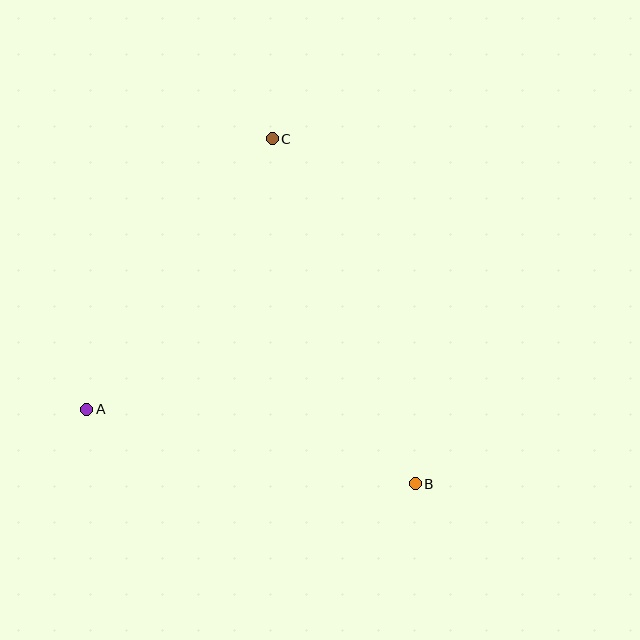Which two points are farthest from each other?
Points B and C are farthest from each other.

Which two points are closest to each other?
Points A and C are closest to each other.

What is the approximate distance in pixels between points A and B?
The distance between A and B is approximately 337 pixels.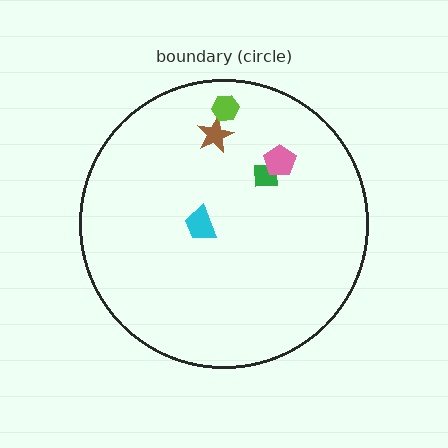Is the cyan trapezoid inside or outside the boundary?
Inside.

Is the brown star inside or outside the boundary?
Inside.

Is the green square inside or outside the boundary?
Inside.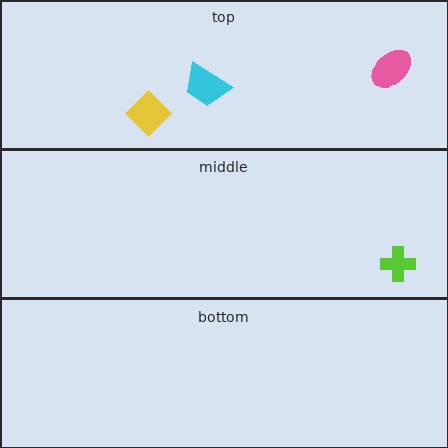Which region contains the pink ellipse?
The top region.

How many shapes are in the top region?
3.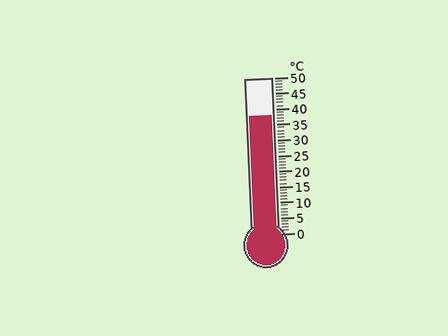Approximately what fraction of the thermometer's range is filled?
The thermometer is filled to approximately 75% of its range.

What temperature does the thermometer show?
The thermometer shows approximately 38°C.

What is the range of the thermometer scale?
The thermometer scale ranges from 0°C to 50°C.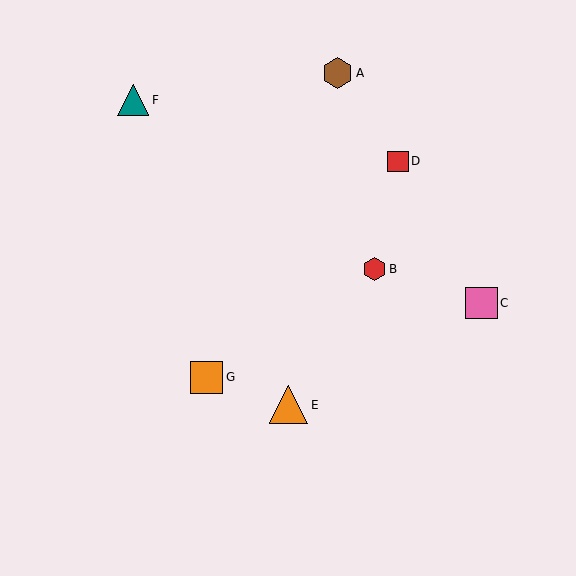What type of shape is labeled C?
Shape C is a pink square.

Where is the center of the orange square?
The center of the orange square is at (207, 377).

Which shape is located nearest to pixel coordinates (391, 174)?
The red square (labeled D) at (398, 161) is nearest to that location.